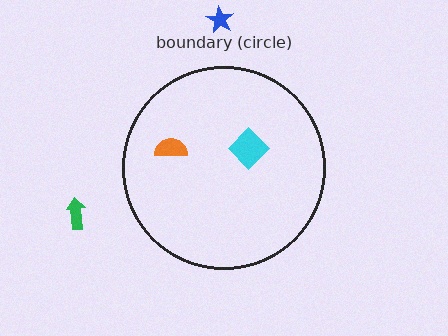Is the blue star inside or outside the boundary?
Outside.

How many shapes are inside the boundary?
2 inside, 2 outside.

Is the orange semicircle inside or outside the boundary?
Inside.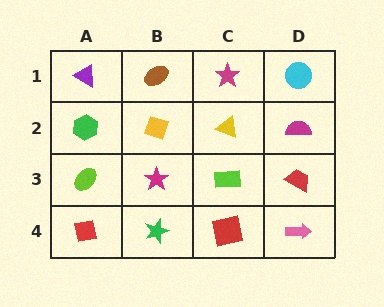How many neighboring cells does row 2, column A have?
3.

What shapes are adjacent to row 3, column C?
A yellow triangle (row 2, column C), a red square (row 4, column C), a magenta star (row 3, column B), a red trapezoid (row 3, column D).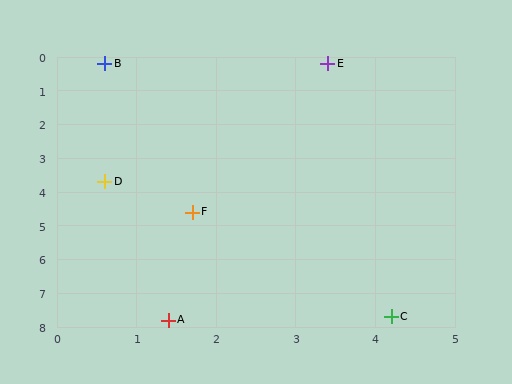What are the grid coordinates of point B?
Point B is at approximately (0.6, 0.2).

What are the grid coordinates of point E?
Point E is at approximately (3.4, 0.2).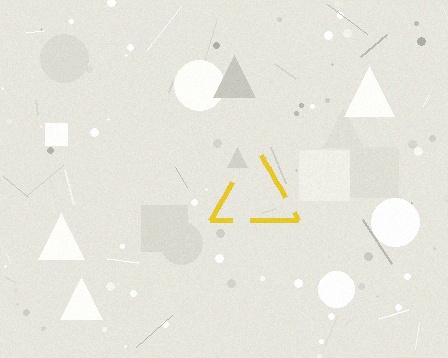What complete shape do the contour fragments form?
The contour fragments form a triangle.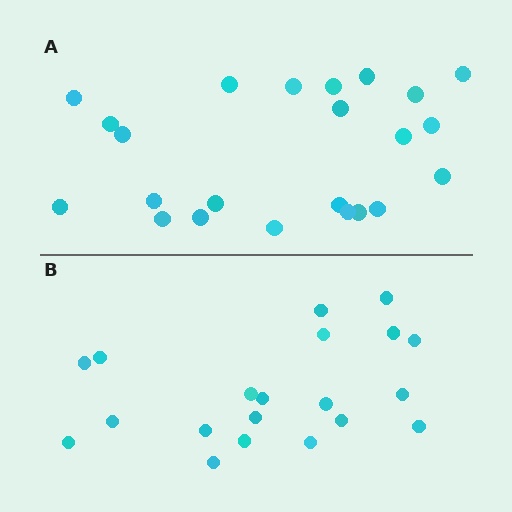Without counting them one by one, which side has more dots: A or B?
Region A (the top region) has more dots.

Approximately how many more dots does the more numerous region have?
Region A has just a few more — roughly 2 or 3 more dots than region B.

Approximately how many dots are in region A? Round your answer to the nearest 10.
About 20 dots. (The exact count is 23, which rounds to 20.)